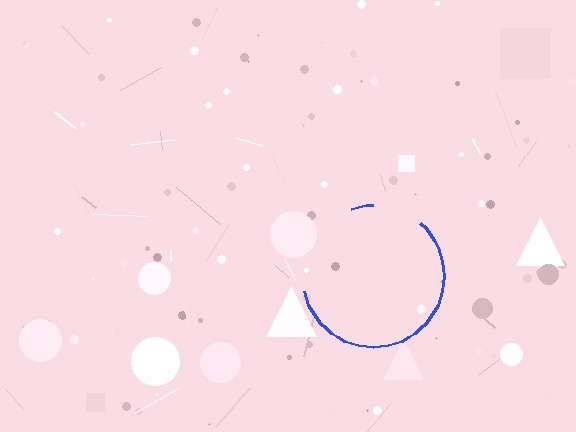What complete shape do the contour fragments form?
The contour fragments form a circle.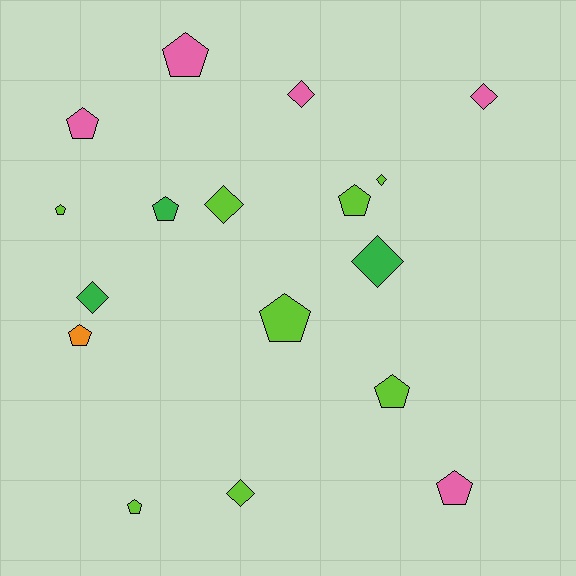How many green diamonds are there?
There are 2 green diamonds.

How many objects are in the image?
There are 17 objects.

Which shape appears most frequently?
Pentagon, with 10 objects.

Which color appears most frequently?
Lime, with 8 objects.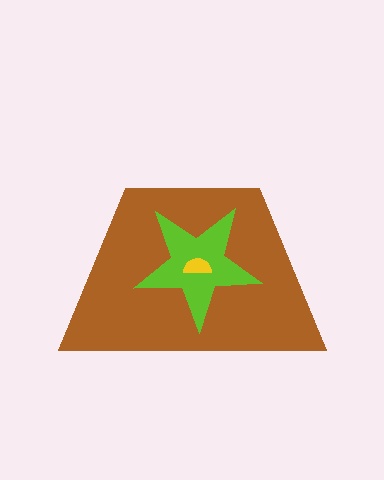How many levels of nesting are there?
3.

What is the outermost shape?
The brown trapezoid.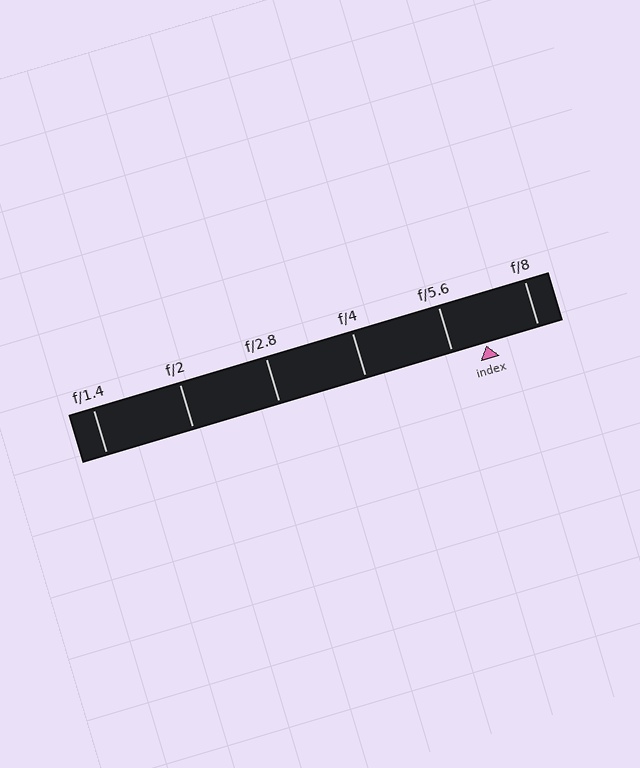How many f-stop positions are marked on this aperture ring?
There are 6 f-stop positions marked.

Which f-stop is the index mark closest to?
The index mark is closest to f/5.6.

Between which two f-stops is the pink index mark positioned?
The index mark is between f/5.6 and f/8.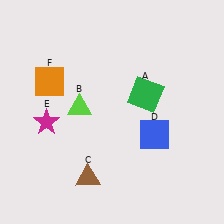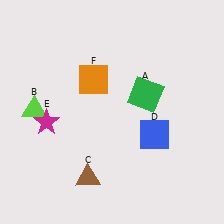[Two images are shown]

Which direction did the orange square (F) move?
The orange square (F) moved right.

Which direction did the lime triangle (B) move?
The lime triangle (B) moved left.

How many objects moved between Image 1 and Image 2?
2 objects moved between the two images.